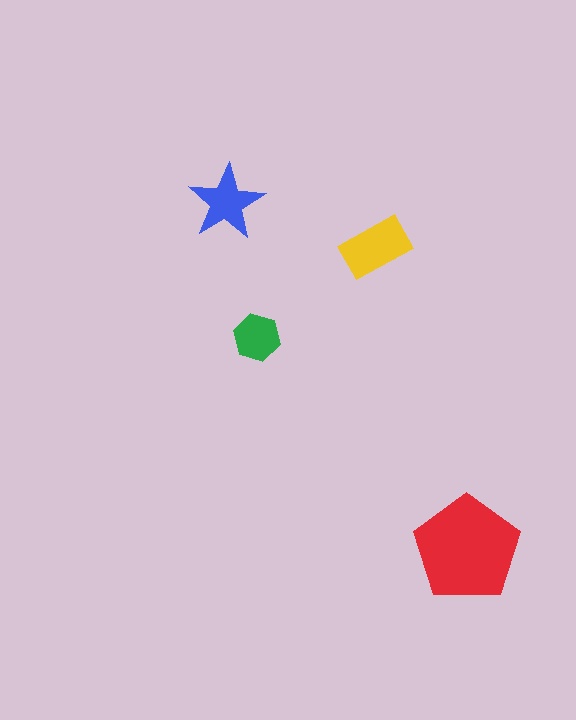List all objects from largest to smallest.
The red pentagon, the yellow rectangle, the blue star, the green hexagon.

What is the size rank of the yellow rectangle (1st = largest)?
2nd.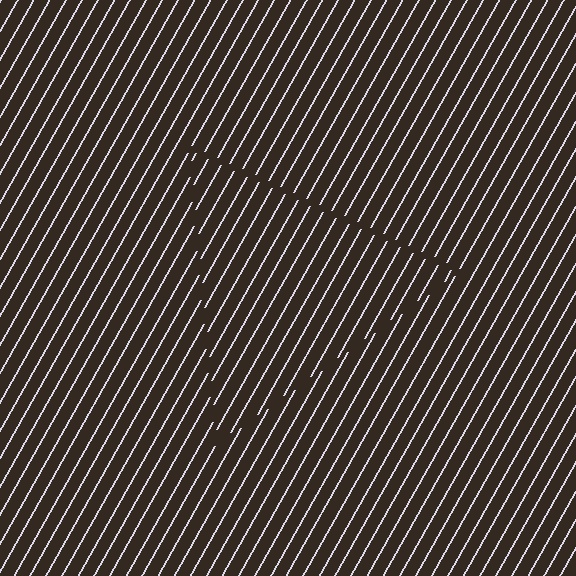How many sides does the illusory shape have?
3 sides — the line-ends trace a triangle.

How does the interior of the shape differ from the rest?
The interior of the shape contains the same grating, shifted by half a period — the contour is defined by the phase discontinuity where line-ends from the inner and outer gratings abut.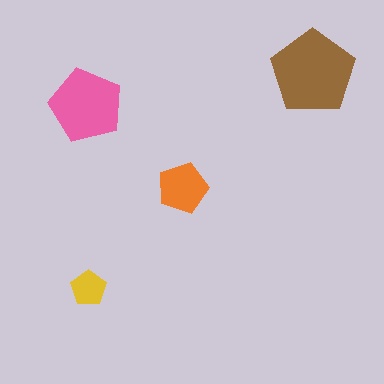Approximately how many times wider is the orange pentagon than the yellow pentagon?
About 1.5 times wider.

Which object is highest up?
The brown pentagon is topmost.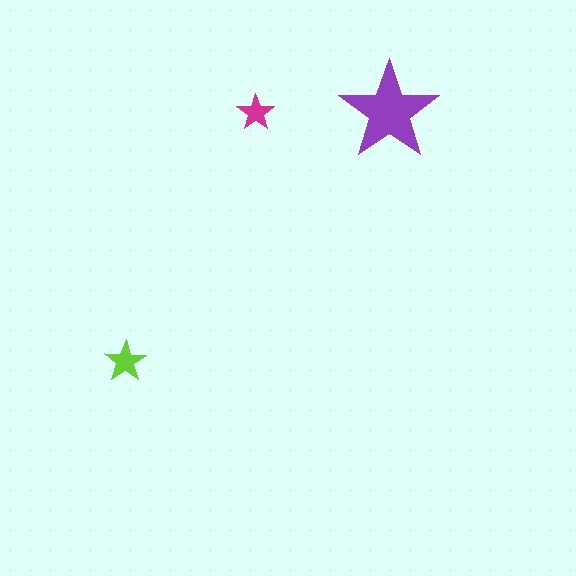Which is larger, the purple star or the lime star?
The purple one.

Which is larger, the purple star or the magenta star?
The purple one.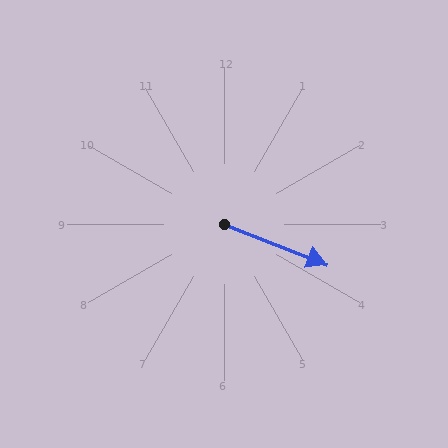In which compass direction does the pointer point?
East.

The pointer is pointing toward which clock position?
Roughly 4 o'clock.